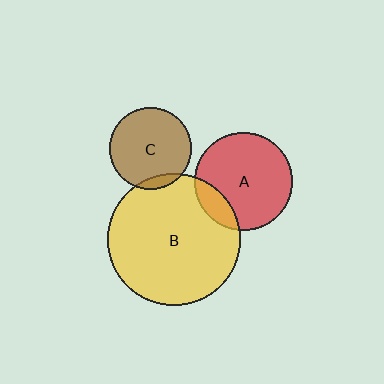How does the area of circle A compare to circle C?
Approximately 1.4 times.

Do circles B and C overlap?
Yes.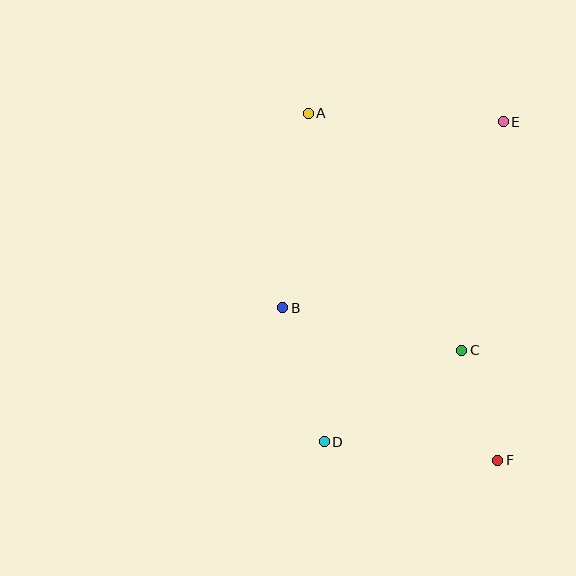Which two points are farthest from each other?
Points A and F are farthest from each other.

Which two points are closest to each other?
Points C and F are closest to each other.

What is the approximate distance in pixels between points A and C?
The distance between A and C is approximately 282 pixels.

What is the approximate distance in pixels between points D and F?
The distance between D and F is approximately 174 pixels.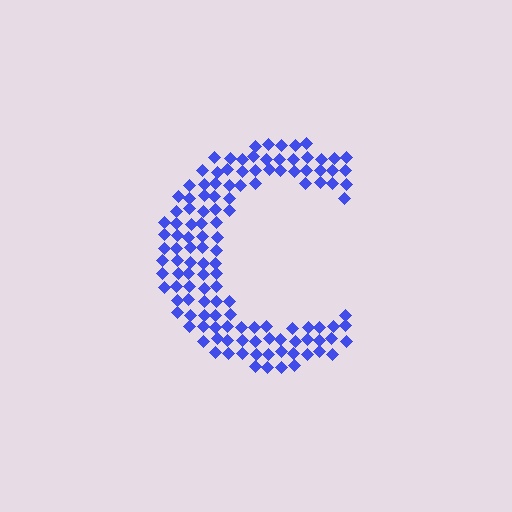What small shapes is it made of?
It is made of small diamonds.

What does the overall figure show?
The overall figure shows the letter C.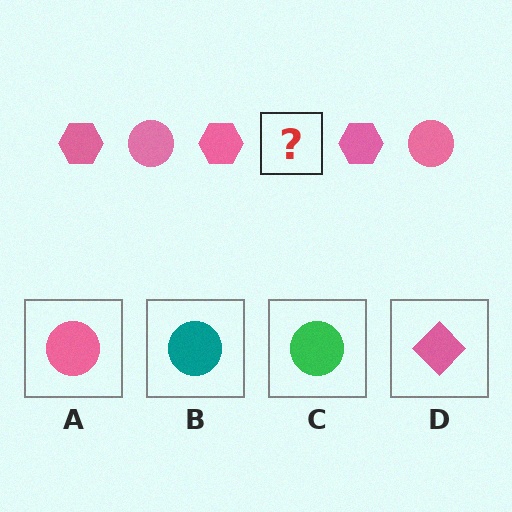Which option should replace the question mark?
Option A.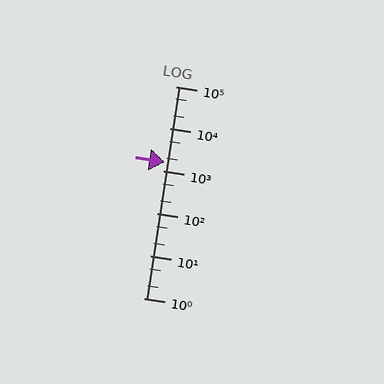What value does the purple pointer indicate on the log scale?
The pointer indicates approximately 1600.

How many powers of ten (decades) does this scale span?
The scale spans 5 decades, from 1 to 100000.